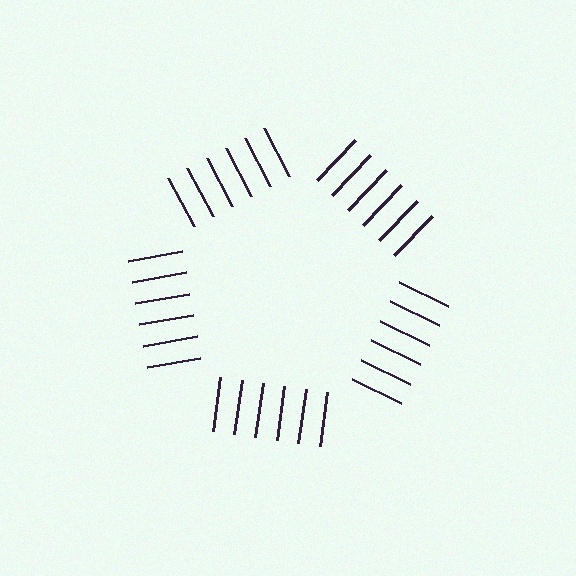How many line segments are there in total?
30 — 6 along each of the 5 edges.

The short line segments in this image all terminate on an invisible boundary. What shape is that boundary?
An illusory pentagon — the line segments terminate on its edges but no continuous stroke is drawn.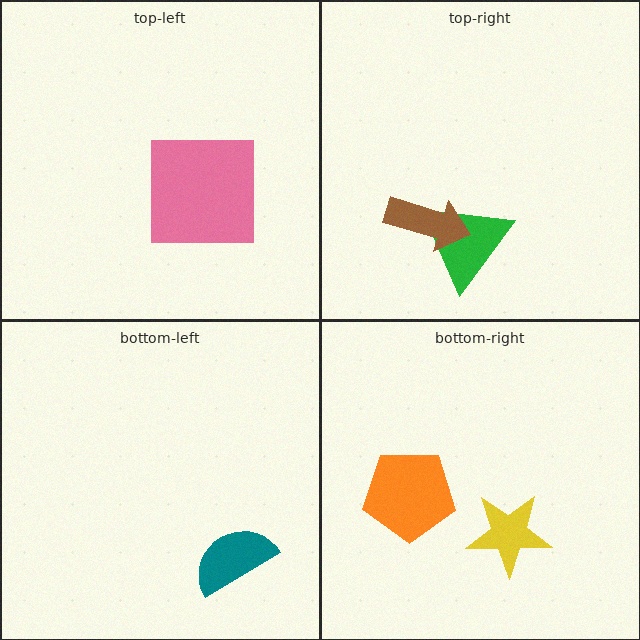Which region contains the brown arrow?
The top-right region.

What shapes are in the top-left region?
The pink square.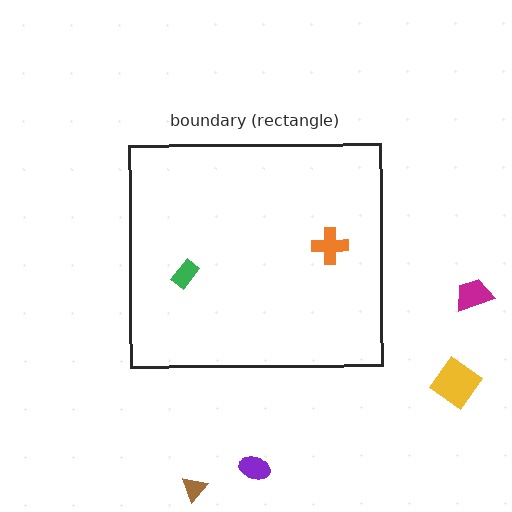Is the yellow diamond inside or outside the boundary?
Outside.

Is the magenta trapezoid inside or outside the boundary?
Outside.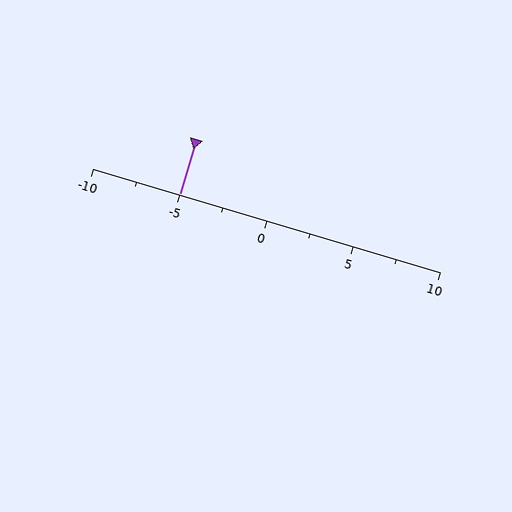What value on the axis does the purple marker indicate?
The marker indicates approximately -5.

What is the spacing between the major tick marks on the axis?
The major ticks are spaced 5 apart.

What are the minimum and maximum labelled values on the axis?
The axis runs from -10 to 10.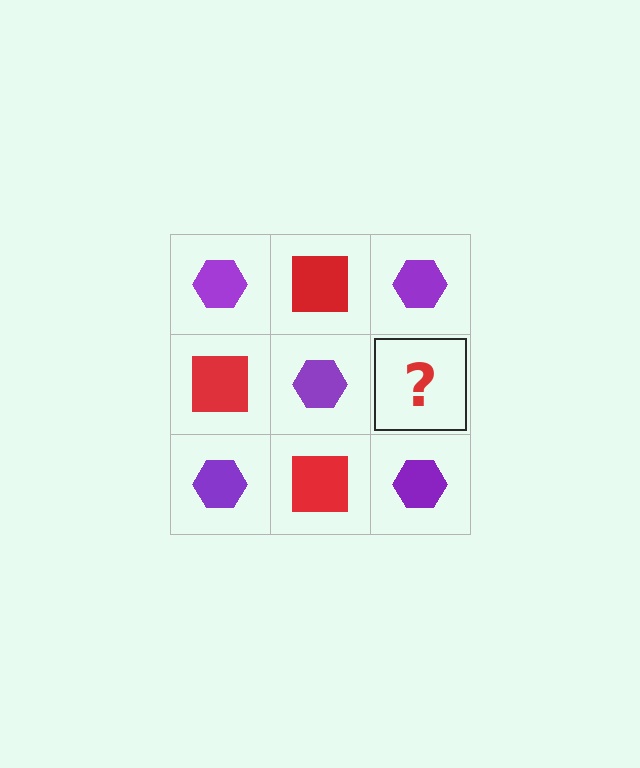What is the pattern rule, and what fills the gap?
The rule is that it alternates purple hexagon and red square in a checkerboard pattern. The gap should be filled with a red square.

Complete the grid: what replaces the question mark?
The question mark should be replaced with a red square.